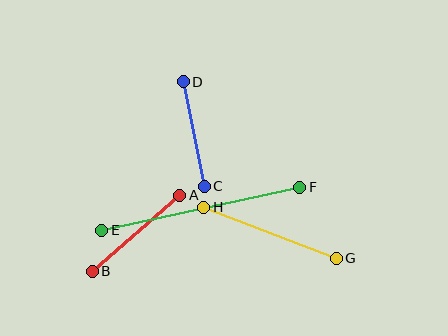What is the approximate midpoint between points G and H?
The midpoint is at approximately (270, 233) pixels.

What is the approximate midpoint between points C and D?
The midpoint is at approximately (194, 134) pixels.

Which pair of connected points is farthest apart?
Points E and F are farthest apart.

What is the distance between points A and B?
The distance is approximately 116 pixels.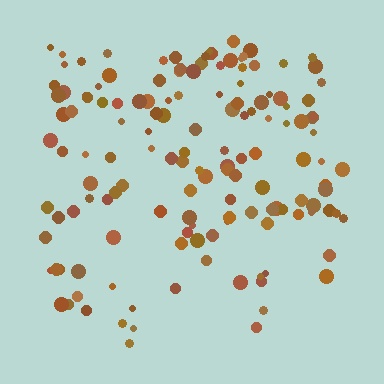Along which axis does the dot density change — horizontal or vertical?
Vertical.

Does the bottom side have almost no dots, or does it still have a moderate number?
Still a moderate number, just noticeably fewer than the top.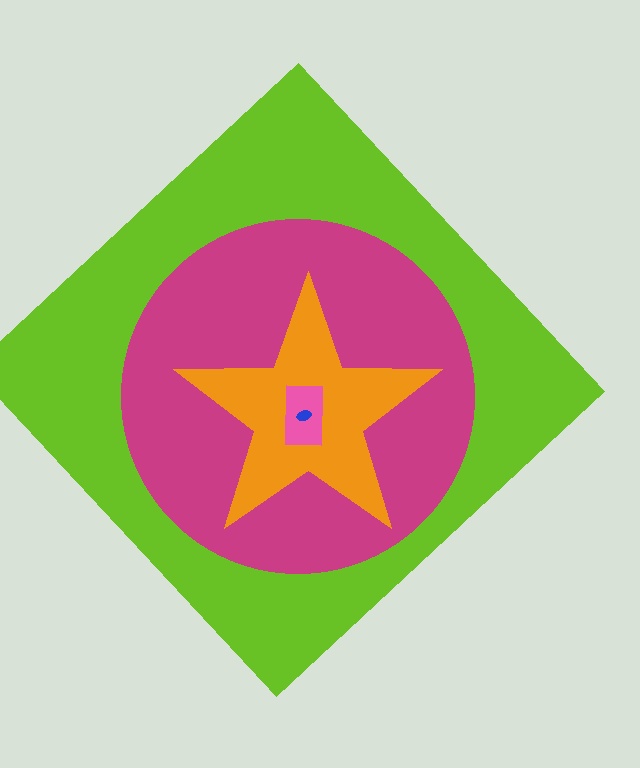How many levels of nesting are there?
5.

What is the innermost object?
The blue ellipse.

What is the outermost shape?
The lime diamond.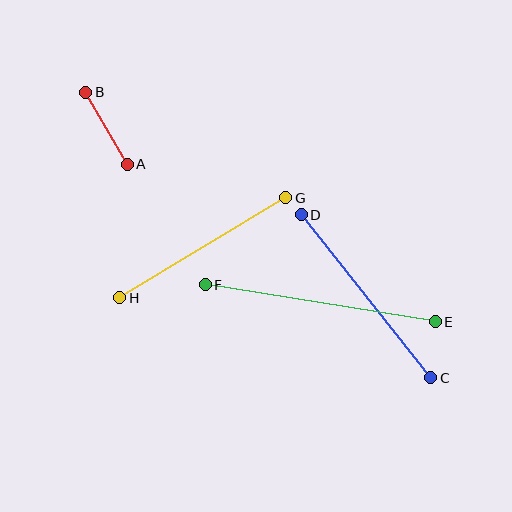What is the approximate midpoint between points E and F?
The midpoint is at approximately (320, 303) pixels.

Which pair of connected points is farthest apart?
Points E and F are farthest apart.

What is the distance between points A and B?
The distance is approximately 83 pixels.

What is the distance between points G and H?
The distance is approximately 194 pixels.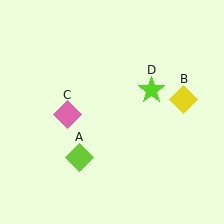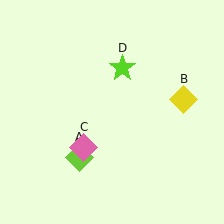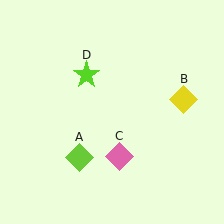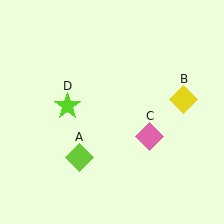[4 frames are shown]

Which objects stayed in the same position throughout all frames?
Lime diamond (object A) and yellow diamond (object B) remained stationary.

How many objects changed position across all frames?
2 objects changed position: pink diamond (object C), lime star (object D).